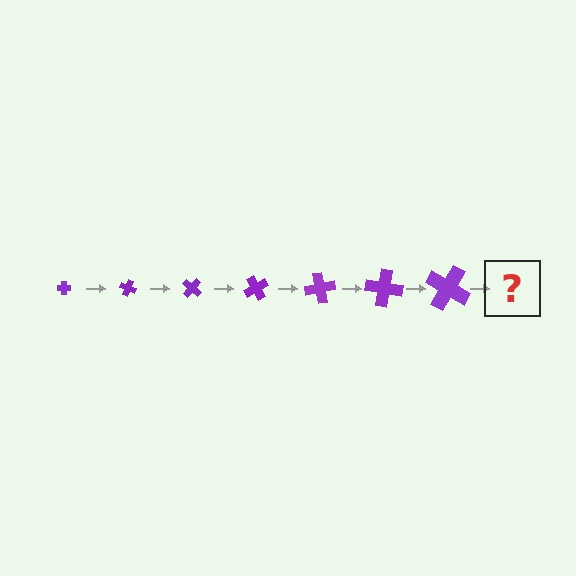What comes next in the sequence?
The next element should be a cross, larger than the previous one and rotated 140 degrees from the start.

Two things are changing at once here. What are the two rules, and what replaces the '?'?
The two rules are that the cross grows larger each step and it rotates 20 degrees each step. The '?' should be a cross, larger than the previous one and rotated 140 degrees from the start.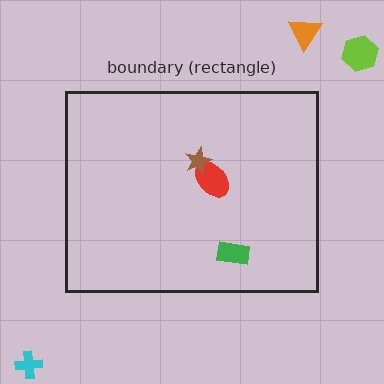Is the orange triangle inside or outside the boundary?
Outside.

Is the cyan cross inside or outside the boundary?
Outside.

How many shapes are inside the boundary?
3 inside, 3 outside.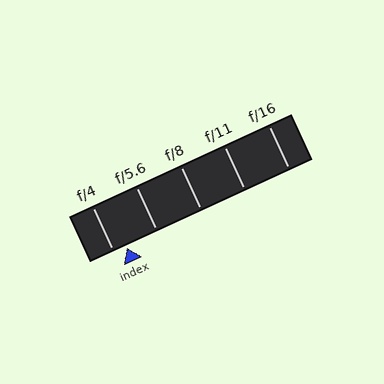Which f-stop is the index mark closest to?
The index mark is closest to f/4.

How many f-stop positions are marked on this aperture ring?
There are 5 f-stop positions marked.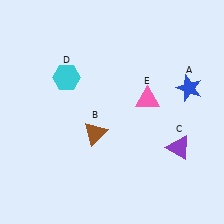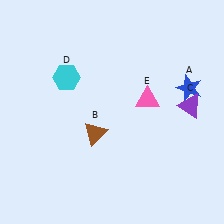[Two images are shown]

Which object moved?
The purple triangle (C) moved up.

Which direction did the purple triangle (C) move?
The purple triangle (C) moved up.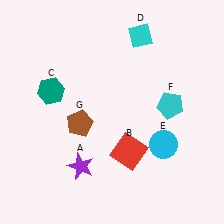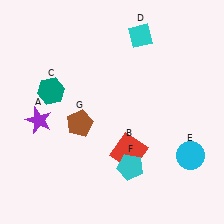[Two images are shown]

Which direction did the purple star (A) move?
The purple star (A) moved up.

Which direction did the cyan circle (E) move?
The cyan circle (E) moved right.